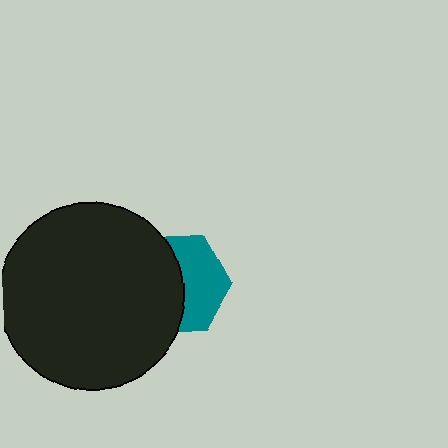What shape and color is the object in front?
The object in front is a black circle.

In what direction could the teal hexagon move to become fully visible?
The teal hexagon could move right. That would shift it out from behind the black circle entirely.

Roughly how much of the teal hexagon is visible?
About half of it is visible (roughly 47%).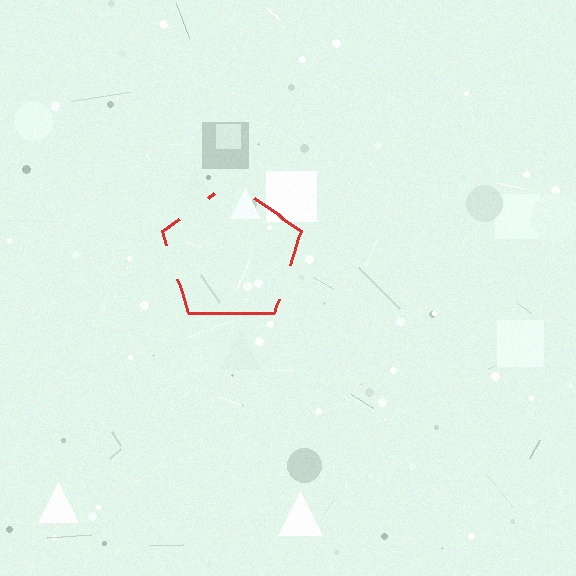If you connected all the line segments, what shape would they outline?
They would outline a pentagon.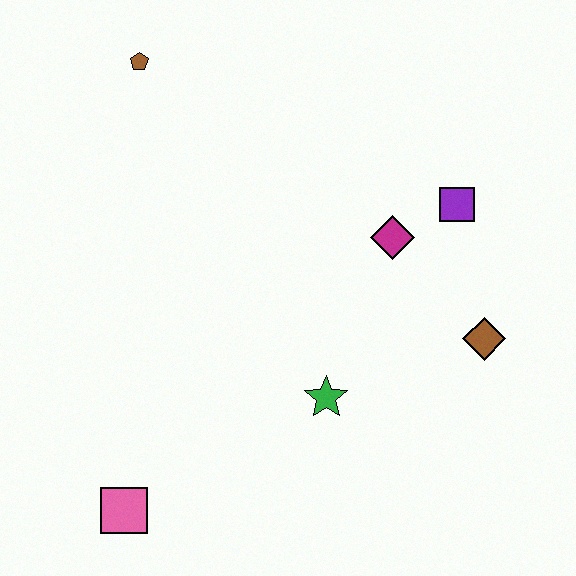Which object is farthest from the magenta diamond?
The pink square is farthest from the magenta diamond.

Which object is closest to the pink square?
The green star is closest to the pink square.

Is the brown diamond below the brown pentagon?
Yes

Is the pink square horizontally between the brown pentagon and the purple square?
No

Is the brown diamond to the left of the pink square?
No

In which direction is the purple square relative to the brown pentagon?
The purple square is to the right of the brown pentagon.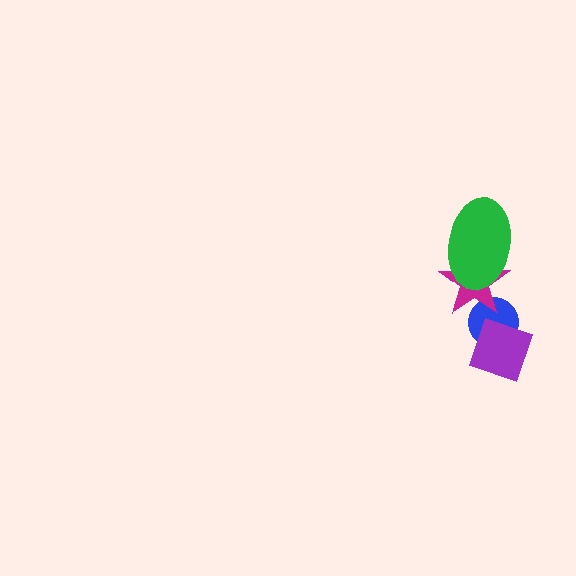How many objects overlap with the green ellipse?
1 object overlaps with the green ellipse.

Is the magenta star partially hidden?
Yes, it is partially covered by another shape.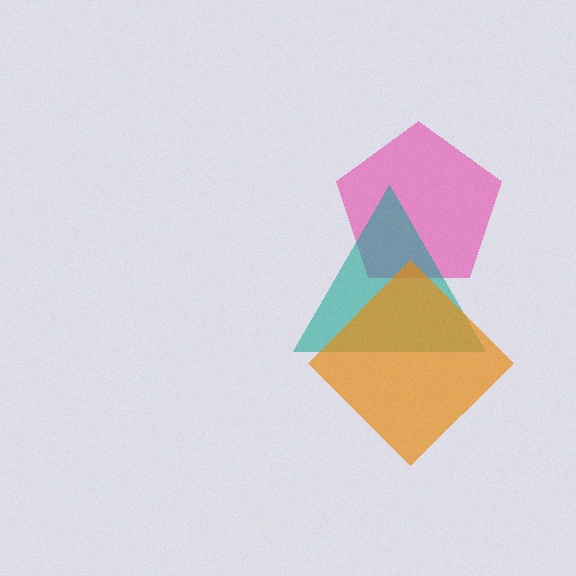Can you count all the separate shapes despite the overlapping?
Yes, there are 3 separate shapes.